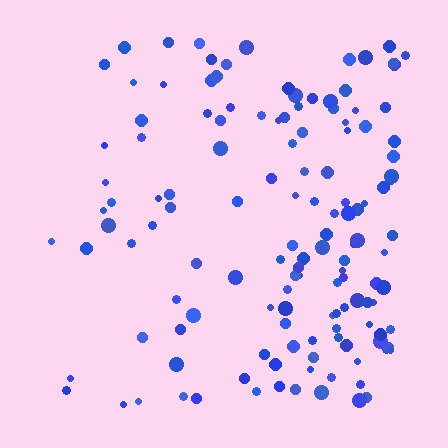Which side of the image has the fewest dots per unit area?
The left.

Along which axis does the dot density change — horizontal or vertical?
Horizontal.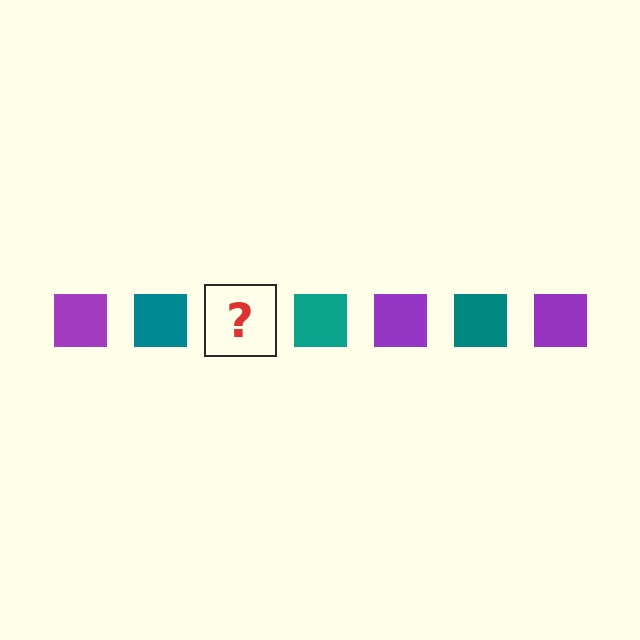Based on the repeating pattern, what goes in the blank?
The blank should be a purple square.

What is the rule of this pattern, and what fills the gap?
The rule is that the pattern cycles through purple, teal squares. The gap should be filled with a purple square.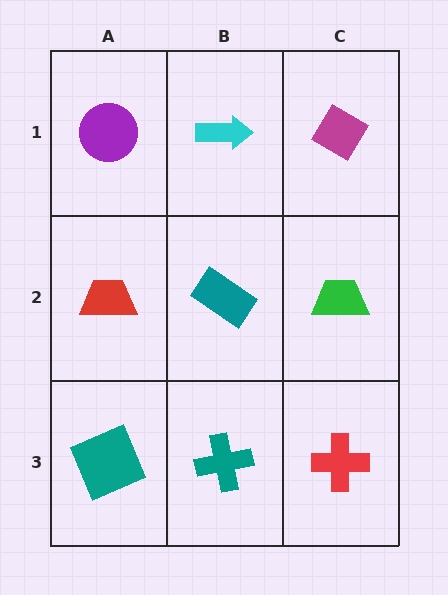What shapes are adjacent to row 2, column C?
A magenta diamond (row 1, column C), a red cross (row 3, column C), a teal rectangle (row 2, column B).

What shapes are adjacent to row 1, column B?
A teal rectangle (row 2, column B), a purple circle (row 1, column A), a magenta diamond (row 1, column C).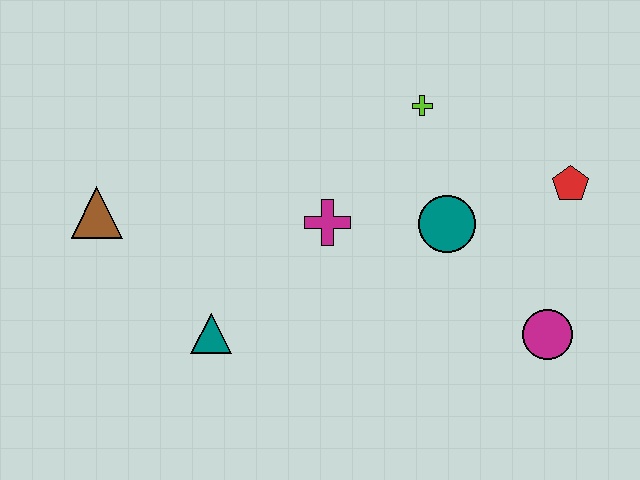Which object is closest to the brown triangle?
The teal triangle is closest to the brown triangle.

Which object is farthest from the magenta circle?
The brown triangle is farthest from the magenta circle.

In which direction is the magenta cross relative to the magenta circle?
The magenta cross is to the left of the magenta circle.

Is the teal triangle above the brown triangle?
No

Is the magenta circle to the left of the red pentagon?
Yes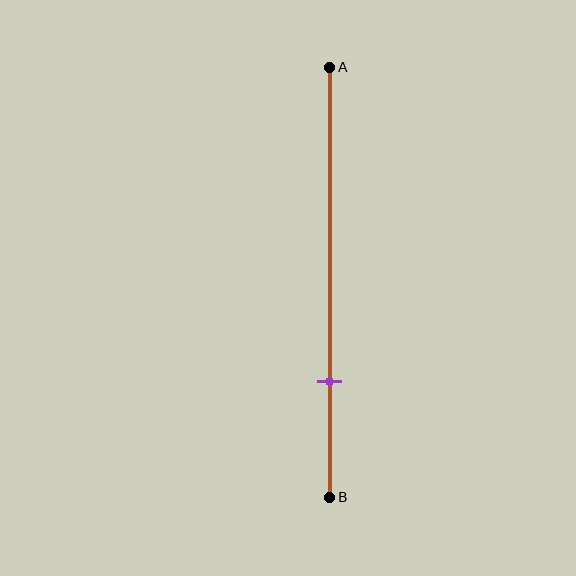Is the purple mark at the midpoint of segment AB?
No, the mark is at about 75% from A, not at the 50% midpoint.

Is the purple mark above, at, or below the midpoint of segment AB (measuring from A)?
The purple mark is below the midpoint of segment AB.